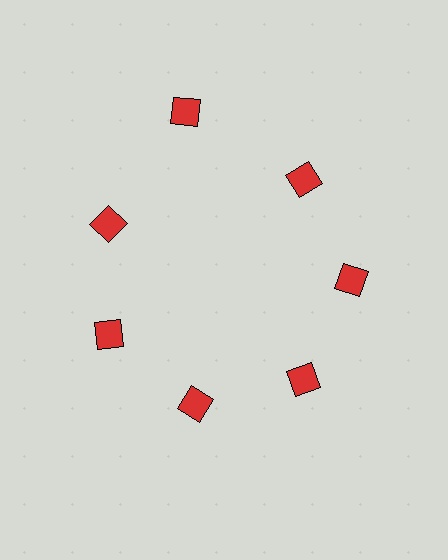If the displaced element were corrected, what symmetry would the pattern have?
It would have 7-fold rotational symmetry — the pattern would map onto itself every 51 degrees.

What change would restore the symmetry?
The symmetry would be restored by moving it inward, back onto the ring so that all 7 diamonds sit at equal angles and equal distance from the center.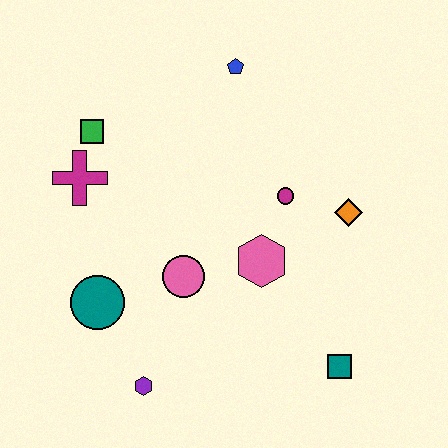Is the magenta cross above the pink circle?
Yes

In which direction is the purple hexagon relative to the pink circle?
The purple hexagon is below the pink circle.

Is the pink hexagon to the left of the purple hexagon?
No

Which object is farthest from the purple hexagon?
The blue pentagon is farthest from the purple hexagon.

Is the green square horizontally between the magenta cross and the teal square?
Yes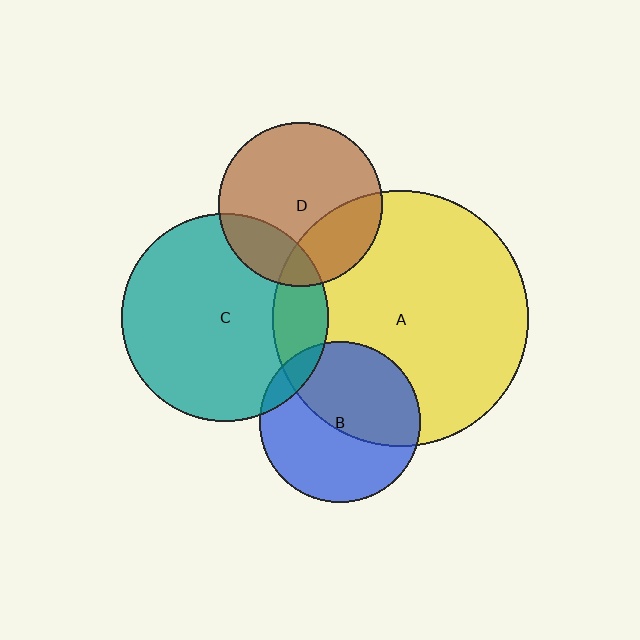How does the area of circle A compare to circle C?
Approximately 1.5 times.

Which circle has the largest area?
Circle A (yellow).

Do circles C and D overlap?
Yes.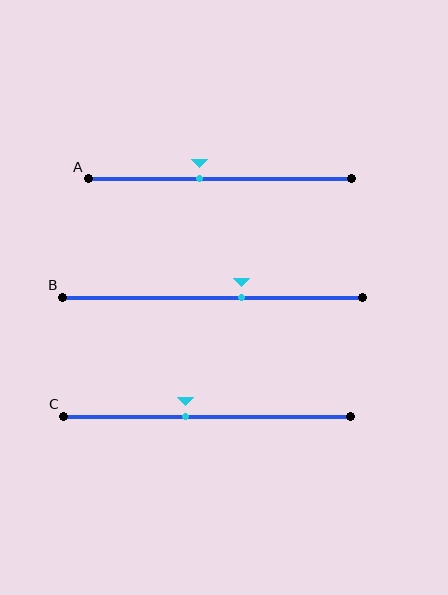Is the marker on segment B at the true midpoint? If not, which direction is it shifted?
No, the marker on segment B is shifted to the right by about 10% of the segment length.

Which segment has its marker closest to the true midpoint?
Segment C has its marker closest to the true midpoint.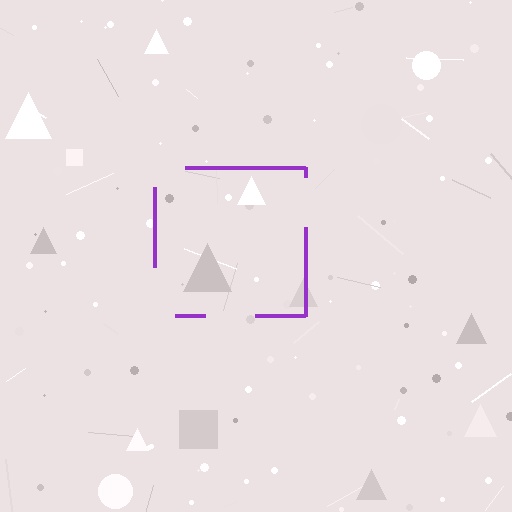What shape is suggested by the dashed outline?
The dashed outline suggests a square.